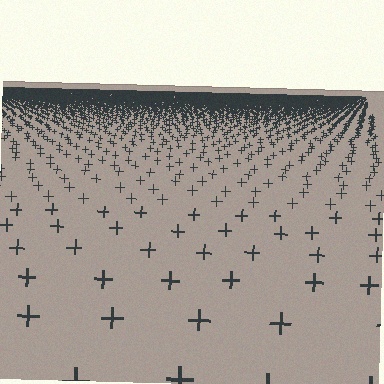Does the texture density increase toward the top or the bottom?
Density increases toward the top.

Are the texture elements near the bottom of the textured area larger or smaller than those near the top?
Larger. Near the bottom, elements are closer to the viewer and appear at a bigger on-screen size.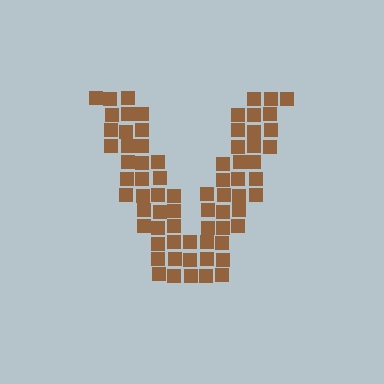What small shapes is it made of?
It is made of small squares.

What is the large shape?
The large shape is the letter V.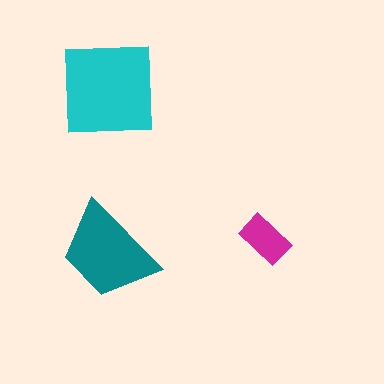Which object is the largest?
The cyan square.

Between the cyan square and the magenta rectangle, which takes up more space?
The cyan square.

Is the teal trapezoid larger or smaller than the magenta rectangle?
Larger.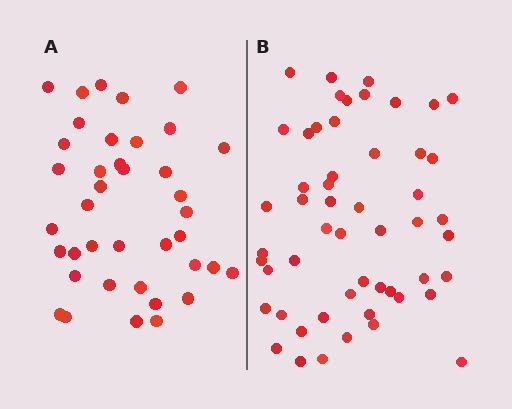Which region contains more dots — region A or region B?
Region B (the right region) has more dots.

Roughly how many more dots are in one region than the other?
Region B has approximately 15 more dots than region A.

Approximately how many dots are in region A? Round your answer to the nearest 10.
About 40 dots. (The exact count is 39, which rounds to 40.)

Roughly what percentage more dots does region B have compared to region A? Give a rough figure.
About 35% more.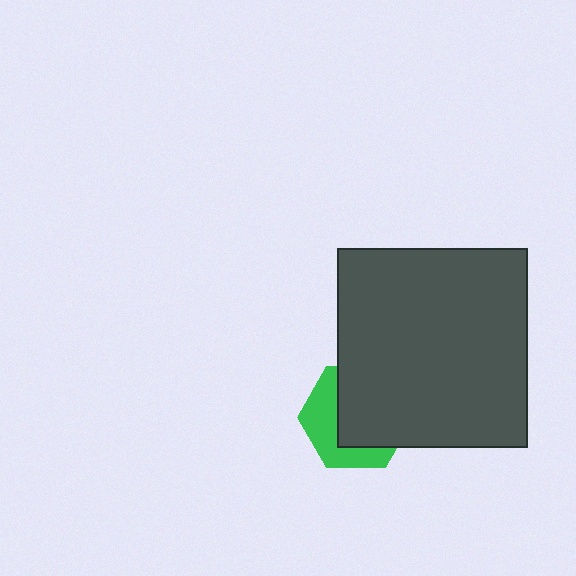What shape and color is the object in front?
The object in front is a dark gray rectangle.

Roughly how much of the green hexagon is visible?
A small part of it is visible (roughly 41%).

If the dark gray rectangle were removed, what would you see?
You would see the complete green hexagon.